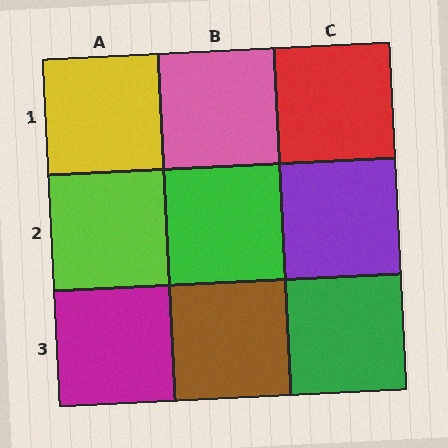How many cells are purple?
1 cell is purple.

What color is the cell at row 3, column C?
Green.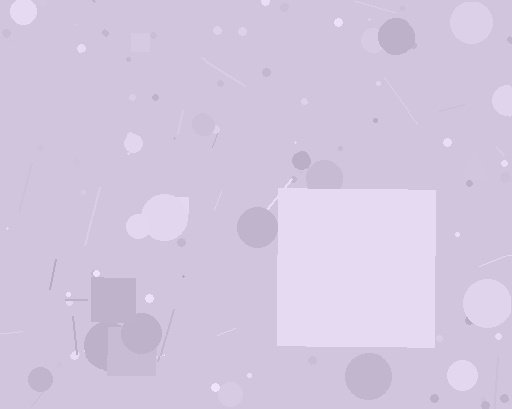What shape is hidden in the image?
A square is hidden in the image.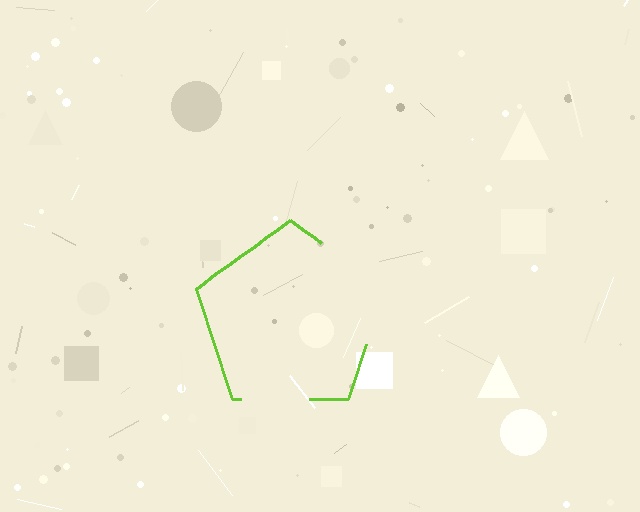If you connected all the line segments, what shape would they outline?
They would outline a pentagon.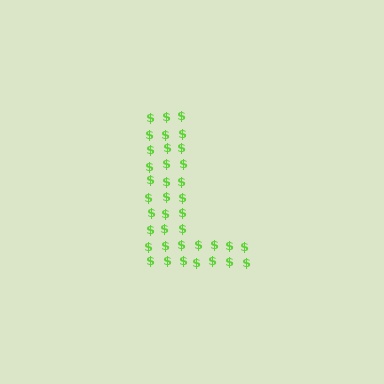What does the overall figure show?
The overall figure shows the letter L.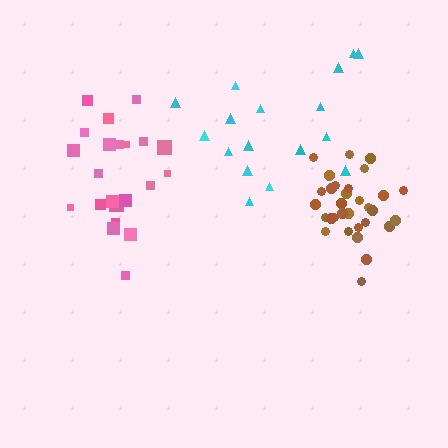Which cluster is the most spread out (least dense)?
Cyan.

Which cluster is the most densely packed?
Brown.